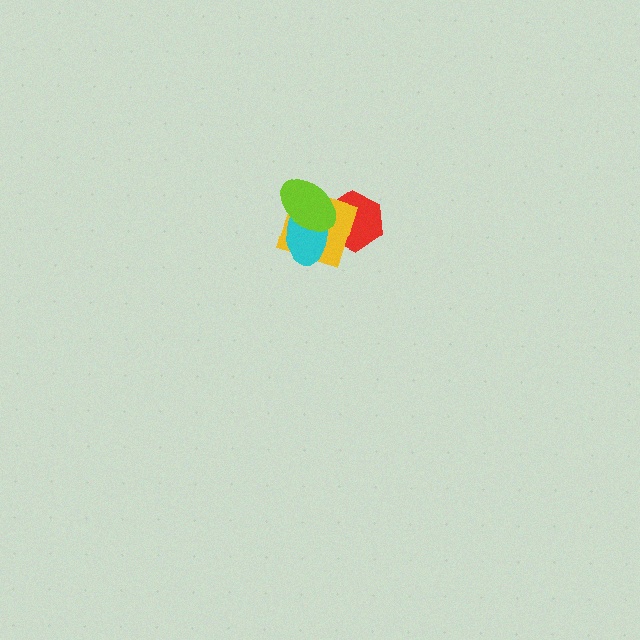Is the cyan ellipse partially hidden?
Yes, it is partially covered by another shape.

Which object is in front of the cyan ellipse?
The lime ellipse is in front of the cyan ellipse.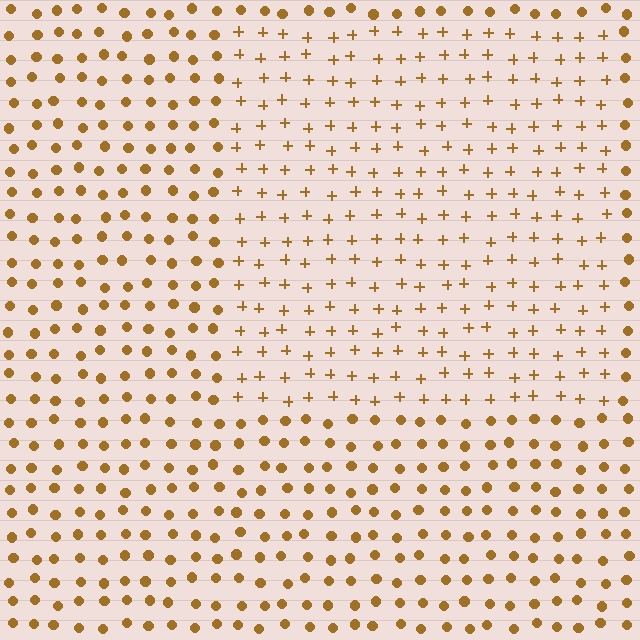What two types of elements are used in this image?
The image uses plus signs inside the rectangle region and circles outside it.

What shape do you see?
I see a rectangle.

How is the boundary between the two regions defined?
The boundary is defined by a change in element shape: plus signs inside vs. circles outside. All elements share the same color and spacing.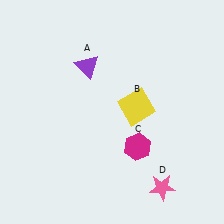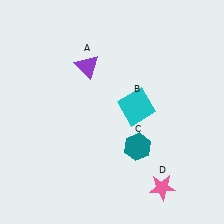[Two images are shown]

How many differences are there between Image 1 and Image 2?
There are 2 differences between the two images.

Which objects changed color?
B changed from yellow to cyan. C changed from magenta to teal.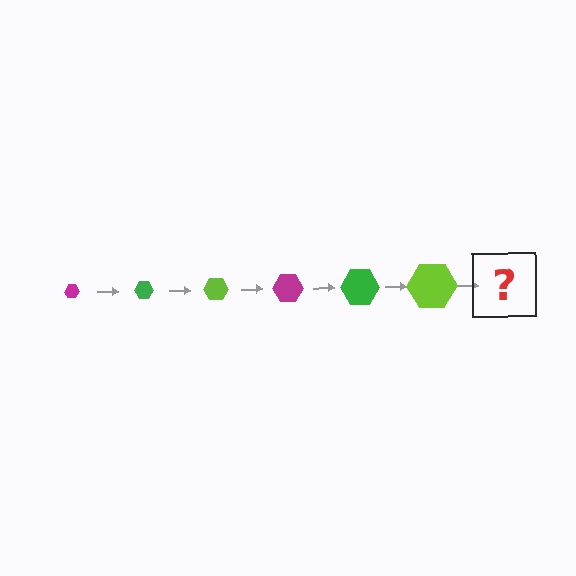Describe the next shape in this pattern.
It should be a magenta hexagon, larger than the previous one.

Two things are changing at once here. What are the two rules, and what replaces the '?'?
The two rules are that the hexagon grows larger each step and the color cycles through magenta, green, and lime. The '?' should be a magenta hexagon, larger than the previous one.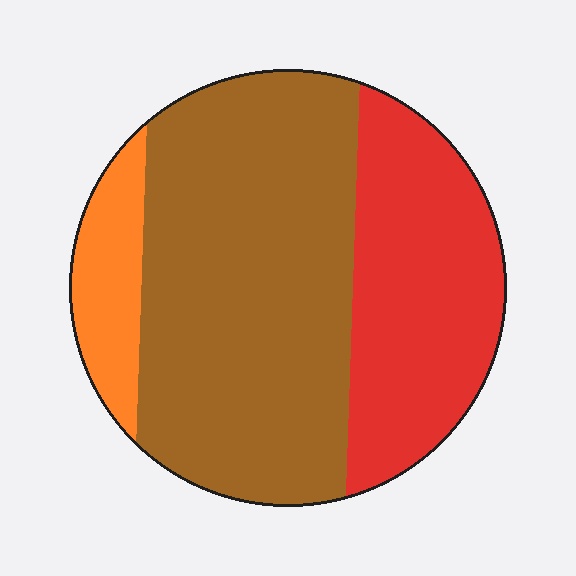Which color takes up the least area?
Orange, at roughly 10%.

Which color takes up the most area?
Brown, at roughly 60%.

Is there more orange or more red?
Red.